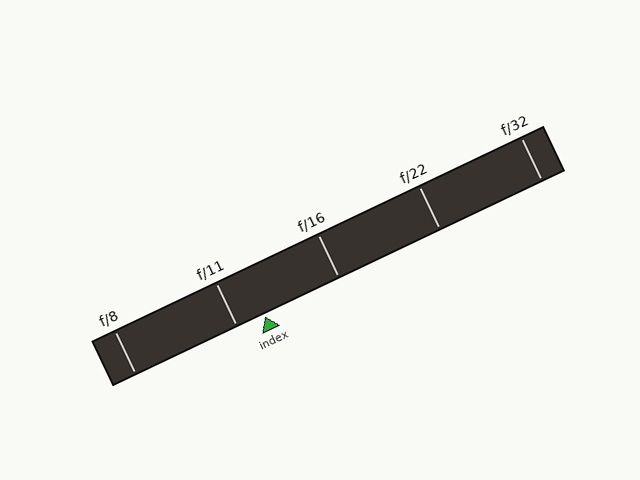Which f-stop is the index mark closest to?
The index mark is closest to f/11.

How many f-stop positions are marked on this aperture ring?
There are 5 f-stop positions marked.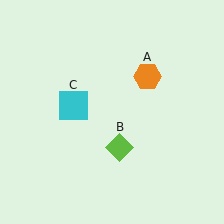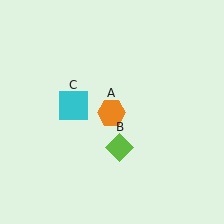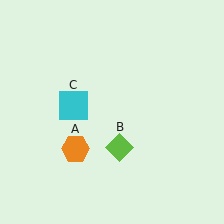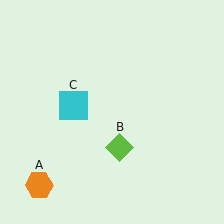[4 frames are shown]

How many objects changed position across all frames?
1 object changed position: orange hexagon (object A).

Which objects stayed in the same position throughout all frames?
Lime diamond (object B) and cyan square (object C) remained stationary.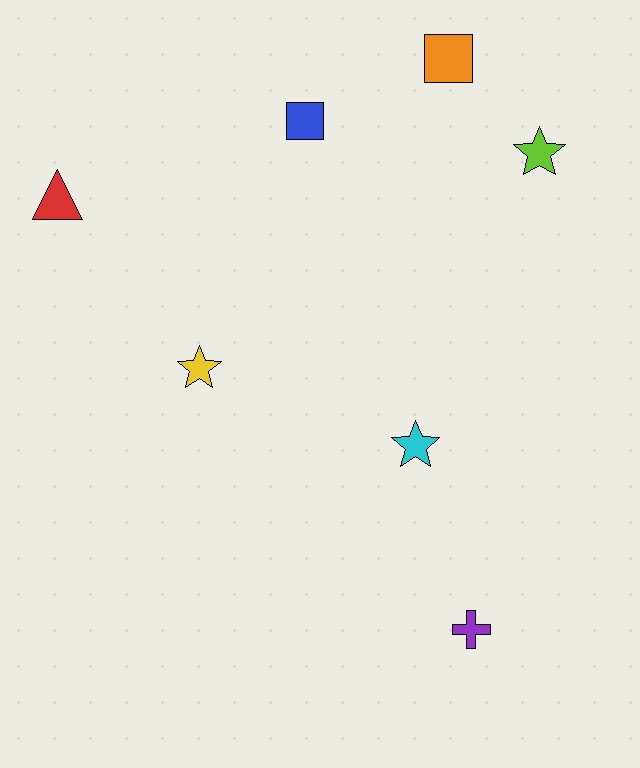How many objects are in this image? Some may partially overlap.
There are 7 objects.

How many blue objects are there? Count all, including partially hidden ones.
There is 1 blue object.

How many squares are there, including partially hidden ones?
There are 2 squares.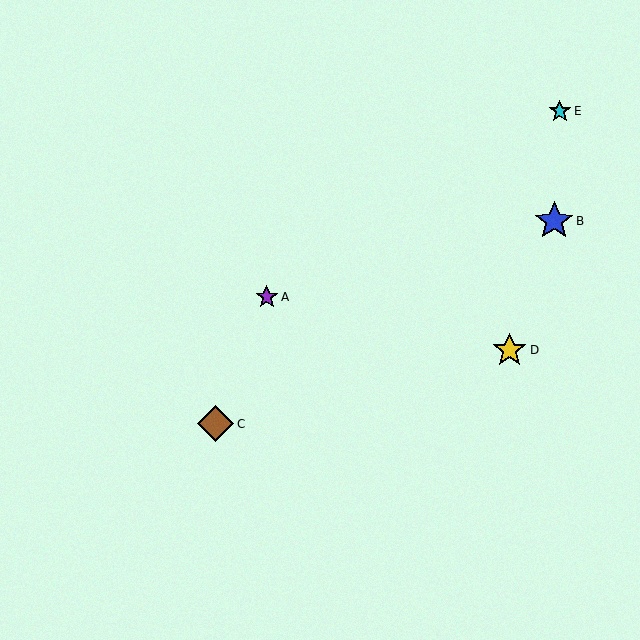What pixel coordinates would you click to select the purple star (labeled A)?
Click at (267, 297) to select the purple star A.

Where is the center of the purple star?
The center of the purple star is at (267, 297).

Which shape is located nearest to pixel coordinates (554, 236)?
The blue star (labeled B) at (554, 221) is nearest to that location.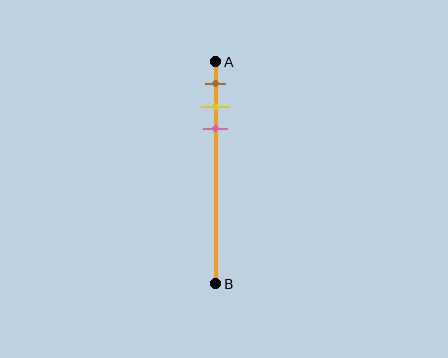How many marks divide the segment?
There are 3 marks dividing the segment.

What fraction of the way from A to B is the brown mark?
The brown mark is approximately 10% (0.1) of the way from A to B.